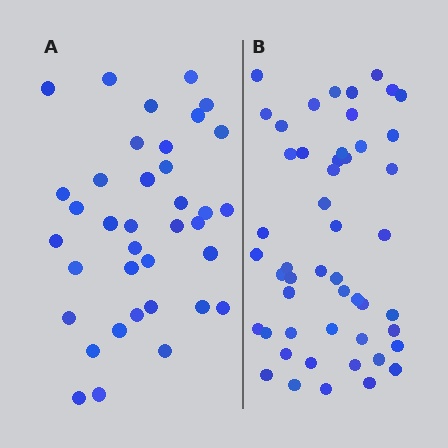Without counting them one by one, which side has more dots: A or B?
Region B (the right region) has more dots.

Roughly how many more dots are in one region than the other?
Region B has approximately 15 more dots than region A.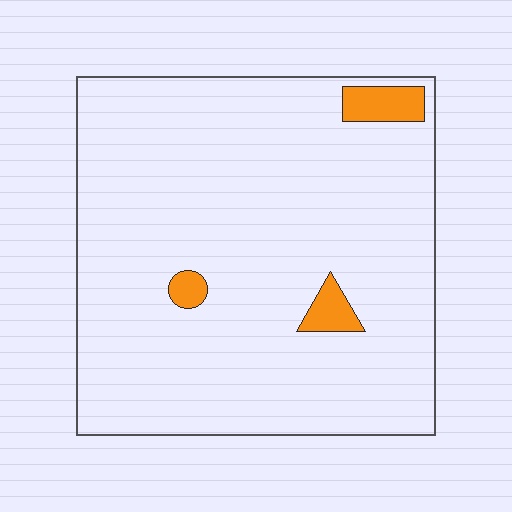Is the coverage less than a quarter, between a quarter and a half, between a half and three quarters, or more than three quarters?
Less than a quarter.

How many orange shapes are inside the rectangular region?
3.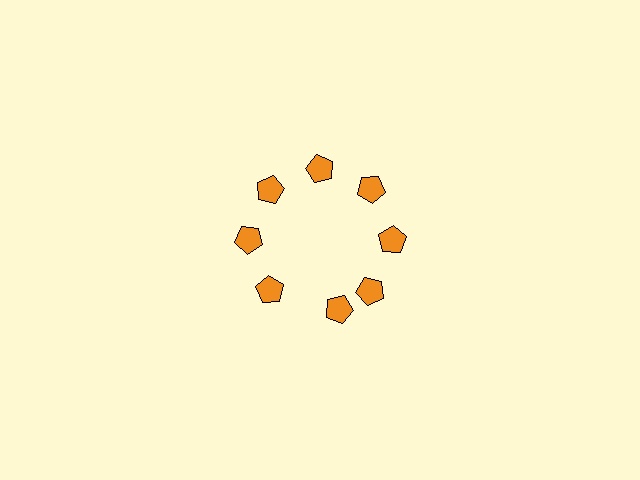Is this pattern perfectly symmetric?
No. The 8 orange pentagons are arranged in a ring, but one element near the 6 o'clock position is rotated out of alignment along the ring, breaking the 8-fold rotational symmetry.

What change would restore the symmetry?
The symmetry would be restored by rotating it back into even spacing with its neighbors so that all 8 pentagons sit at equal angles and equal distance from the center.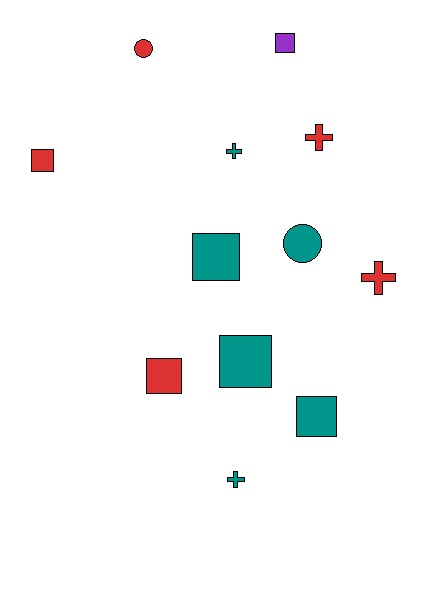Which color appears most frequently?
Teal, with 6 objects.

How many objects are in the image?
There are 12 objects.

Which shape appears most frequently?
Square, with 6 objects.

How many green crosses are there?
There are no green crosses.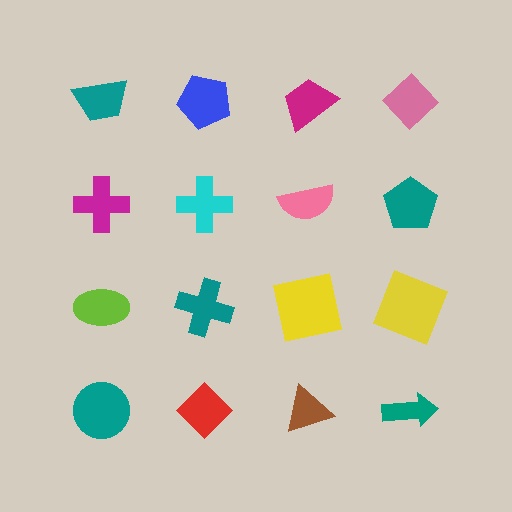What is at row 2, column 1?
A magenta cross.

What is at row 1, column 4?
A pink diamond.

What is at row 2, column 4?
A teal pentagon.